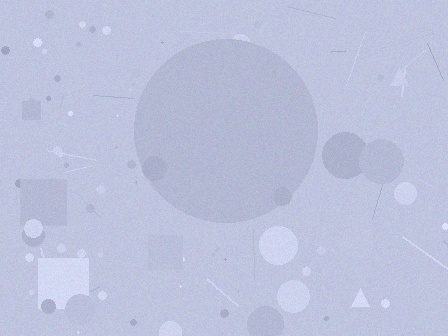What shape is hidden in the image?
A circle is hidden in the image.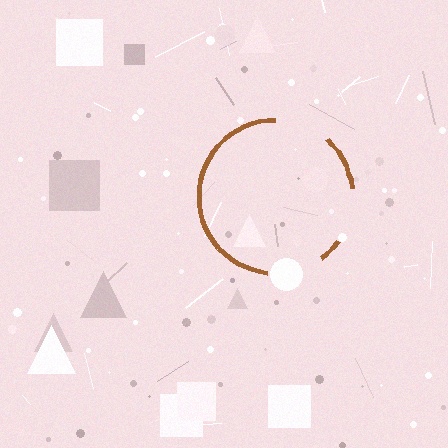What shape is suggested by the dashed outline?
The dashed outline suggests a circle.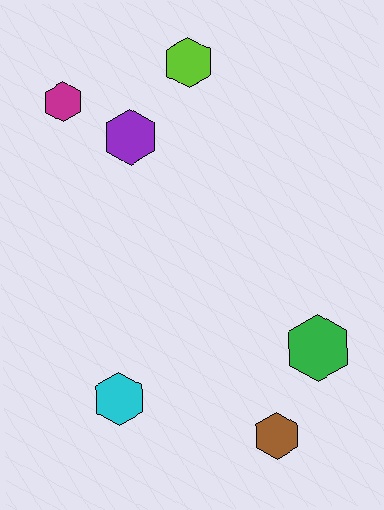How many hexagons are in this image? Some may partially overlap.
There are 6 hexagons.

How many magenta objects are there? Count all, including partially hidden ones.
There is 1 magenta object.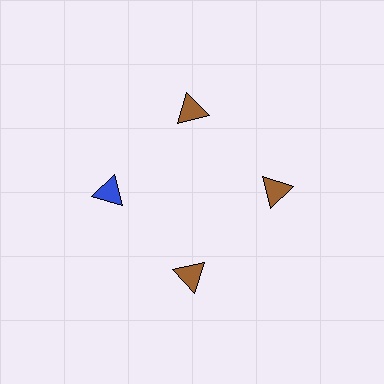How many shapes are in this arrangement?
There are 4 shapes arranged in a ring pattern.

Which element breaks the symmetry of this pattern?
The blue triangle at roughly the 9 o'clock position breaks the symmetry. All other shapes are brown triangles.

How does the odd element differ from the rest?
It has a different color: blue instead of brown.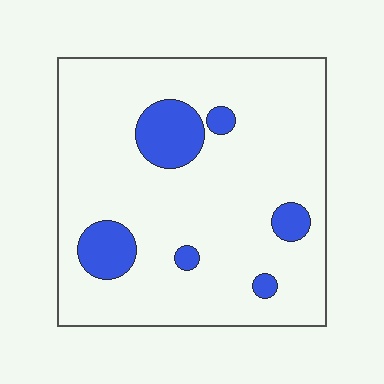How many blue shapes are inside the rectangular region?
6.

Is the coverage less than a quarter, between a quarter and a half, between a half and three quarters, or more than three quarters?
Less than a quarter.